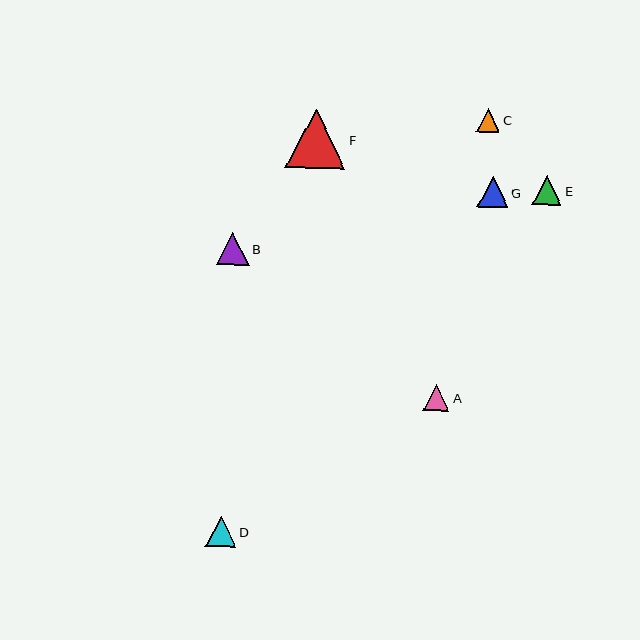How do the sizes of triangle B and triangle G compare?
Triangle B and triangle G are approximately the same size.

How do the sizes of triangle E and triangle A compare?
Triangle E and triangle A are approximately the same size.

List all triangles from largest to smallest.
From largest to smallest: F, B, G, D, E, A, C.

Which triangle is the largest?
Triangle F is the largest with a size of approximately 60 pixels.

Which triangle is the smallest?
Triangle C is the smallest with a size of approximately 24 pixels.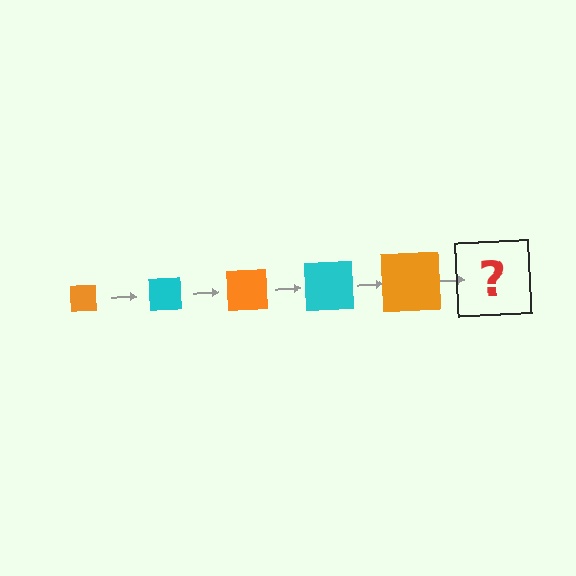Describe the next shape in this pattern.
It should be a cyan square, larger than the previous one.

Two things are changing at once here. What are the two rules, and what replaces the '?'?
The two rules are that the square grows larger each step and the color cycles through orange and cyan. The '?' should be a cyan square, larger than the previous one.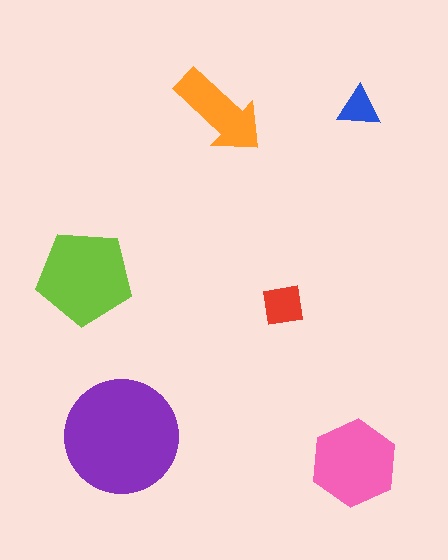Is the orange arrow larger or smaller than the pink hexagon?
Smaller.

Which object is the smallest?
The blue triangle.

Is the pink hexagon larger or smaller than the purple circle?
Smaller.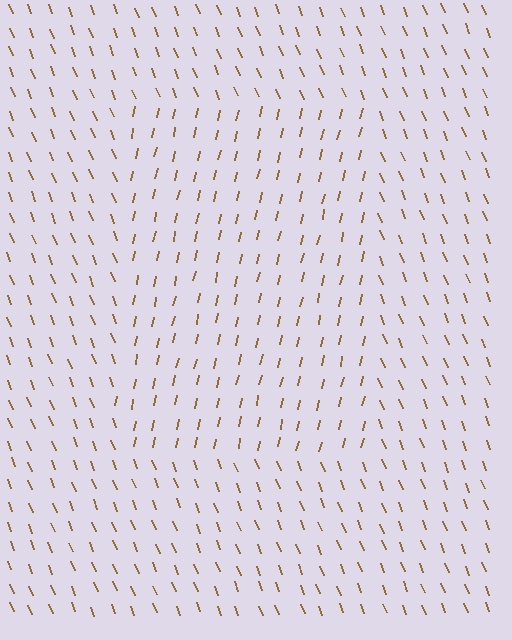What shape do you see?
I see a rectangle.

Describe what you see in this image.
The image is filled with small brown line segments. A rectangle region in the image has lines oriented differently from the surrounding lines, creating a visible texture boundary.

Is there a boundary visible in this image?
Yes, there is a texture boundary formed by a change in line orientation.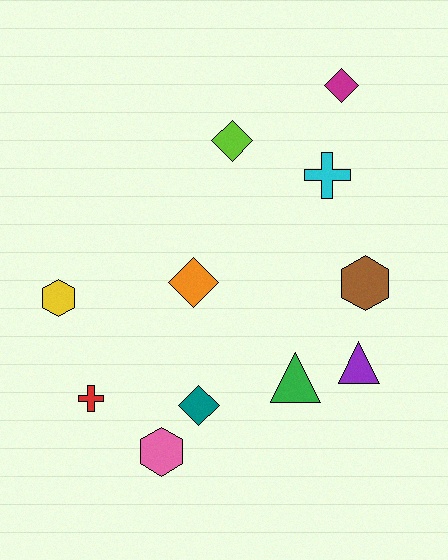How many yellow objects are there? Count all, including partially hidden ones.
There is 1 yellow object.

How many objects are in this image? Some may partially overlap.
There are 11 objects.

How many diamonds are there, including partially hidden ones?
There are 4 diamonds.